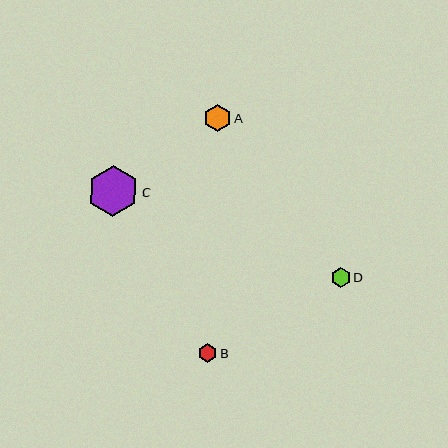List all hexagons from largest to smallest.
From largest to smallest: C, A, D, B.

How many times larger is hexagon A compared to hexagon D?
Hexagon A is approximately 1.4 times the size of hexagon D.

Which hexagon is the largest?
Hexagon C is the largest with a size of approximately 50 pixels.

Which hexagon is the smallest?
Hexagon B is the smallest with a size of approximately 19 pixels.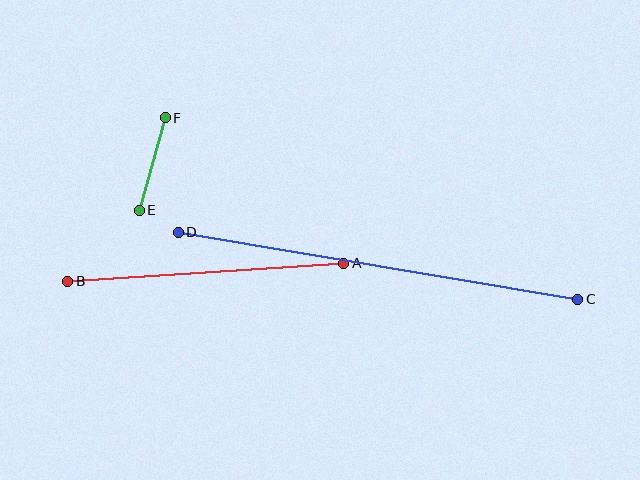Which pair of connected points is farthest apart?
Points C and D are farthest apart.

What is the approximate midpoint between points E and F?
The midpoint is at approximately (152, 164) pixels.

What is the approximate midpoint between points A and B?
The midpoint is at approximately (206, 272) pixels.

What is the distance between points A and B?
The distance is approximately 277 pixels.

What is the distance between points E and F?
The distance is approximately 96 pixels.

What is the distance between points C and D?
The distance is approximately 405 pixels.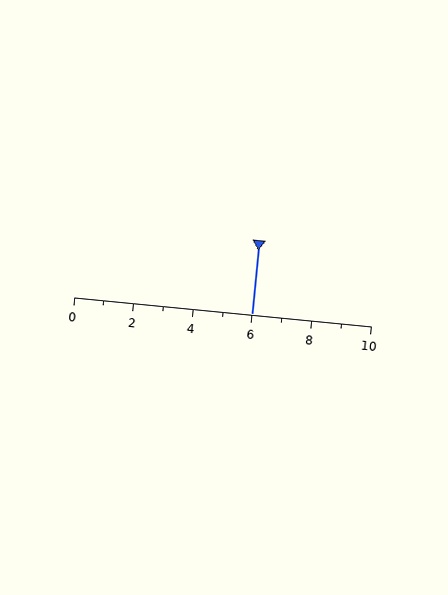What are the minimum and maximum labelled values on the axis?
The axis runs from 0 to 10.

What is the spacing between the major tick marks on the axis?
The major ticks are spaced 2 apart.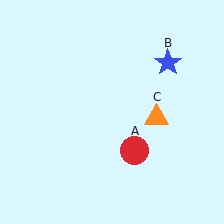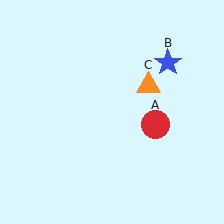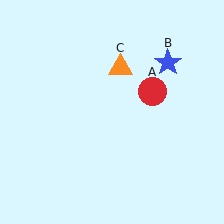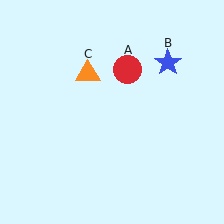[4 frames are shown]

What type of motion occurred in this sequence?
The red circle (object A), orange triangle (object C) rotated counterclockwise around the center of the scene.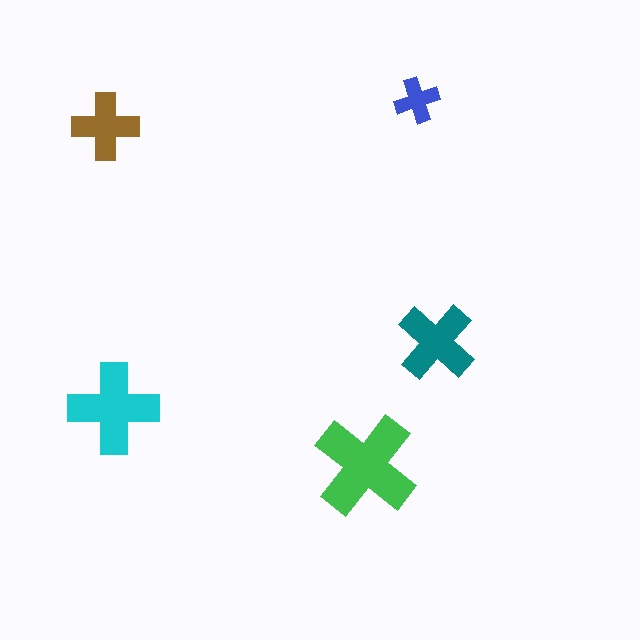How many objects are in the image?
There are 5 objects in the image.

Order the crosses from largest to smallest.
the green one, the cyan one, the teal one, the brown one, the blue one.